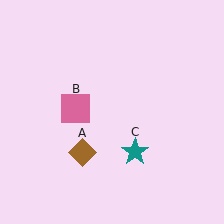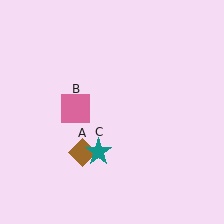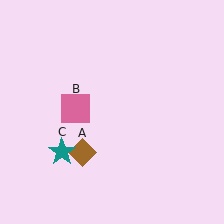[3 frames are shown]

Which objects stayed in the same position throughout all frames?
Brown diamond (object A) and pink square (object B) remained stationary.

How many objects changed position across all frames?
1 object changed position: teal star (object C).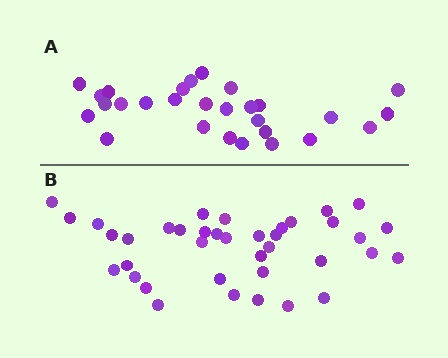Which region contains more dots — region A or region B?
Region B (the bottom region) has more dots.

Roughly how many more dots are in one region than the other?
Region B has roughly 10 or so more dots than region A.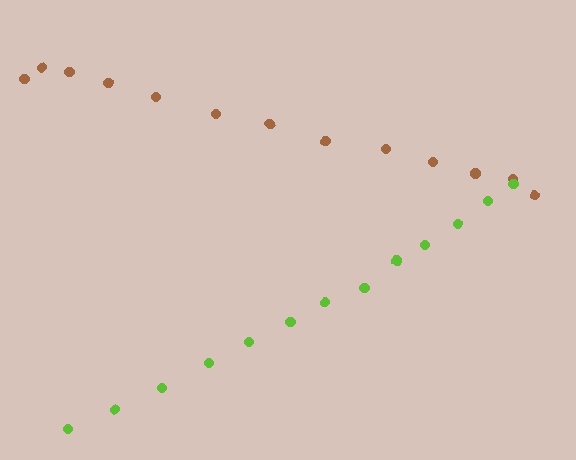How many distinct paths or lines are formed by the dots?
There are 2 distinct paths.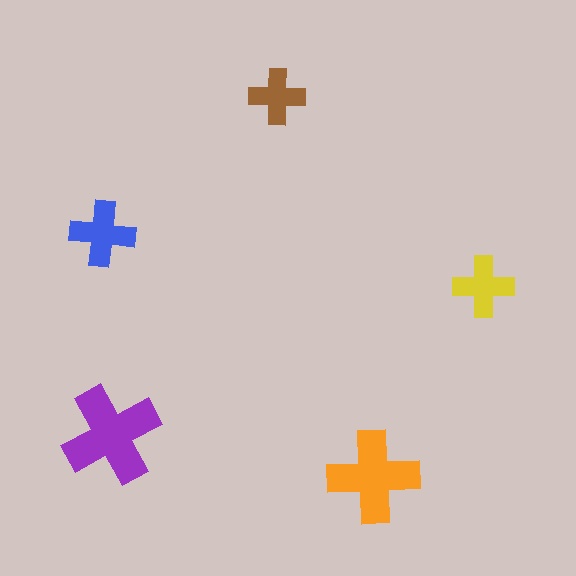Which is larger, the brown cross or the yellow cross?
The yellow one.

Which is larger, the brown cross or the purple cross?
The purple one.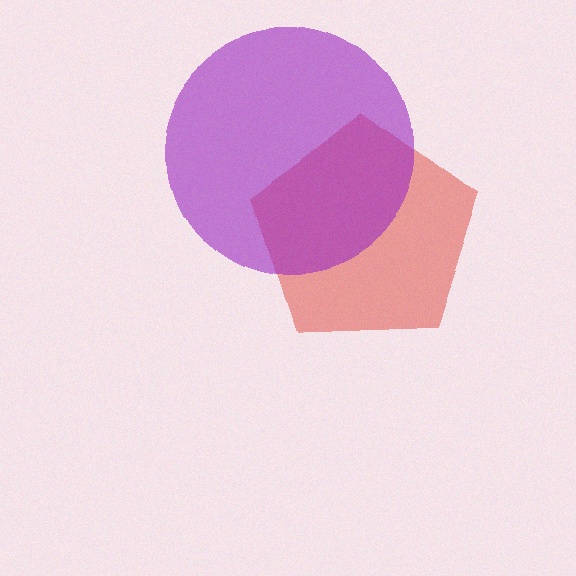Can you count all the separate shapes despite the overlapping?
Yes, there are 2 separate shapes.